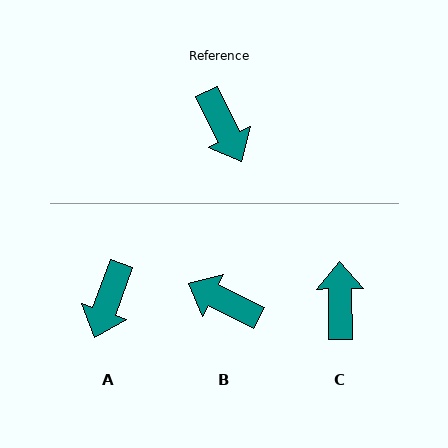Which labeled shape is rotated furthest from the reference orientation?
C, about 154 degrees away.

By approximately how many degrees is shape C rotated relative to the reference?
Approximately 154 degrees counter-clockwise.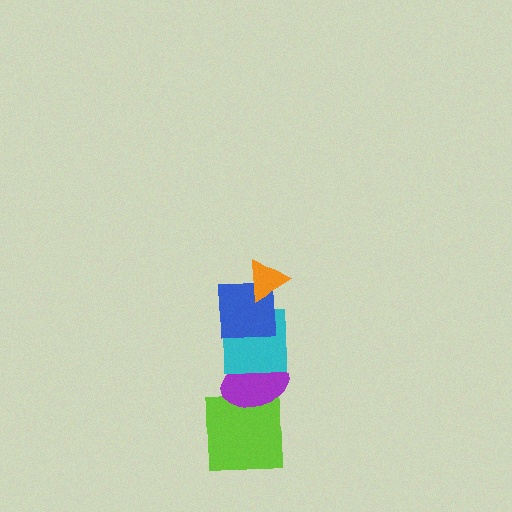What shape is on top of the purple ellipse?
The cyan square is on top of the purple ellipse.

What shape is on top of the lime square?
The purple ellipse is on top of the lime square.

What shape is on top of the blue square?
The orange triangle is on top of the blue square.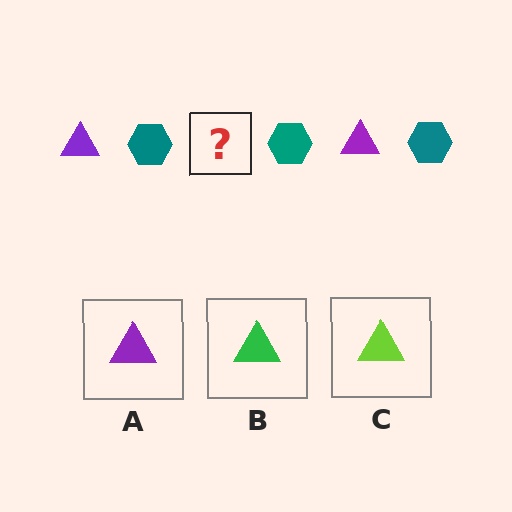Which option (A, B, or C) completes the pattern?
A.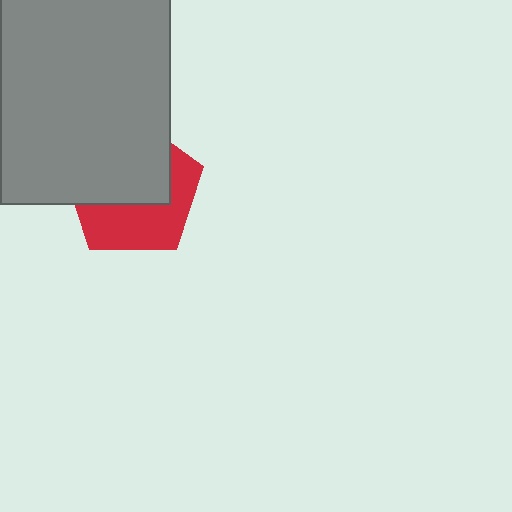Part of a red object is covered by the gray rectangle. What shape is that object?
It is a pentagon.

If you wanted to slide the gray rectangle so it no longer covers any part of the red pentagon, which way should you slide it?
Slide it up — that is the most direct way to separate the two shapes.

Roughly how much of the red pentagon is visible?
A small part of it is visible (roughly 45%).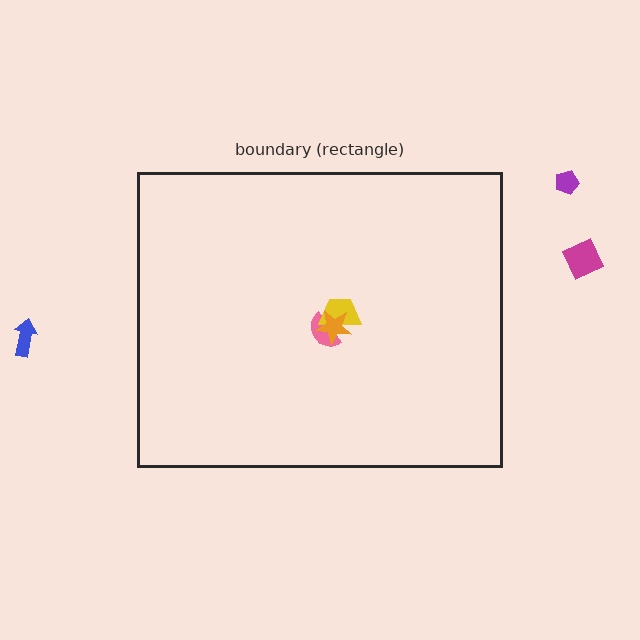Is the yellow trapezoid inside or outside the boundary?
Inside.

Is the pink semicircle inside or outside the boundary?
Inside.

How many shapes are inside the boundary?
3 inside, 3 outside.